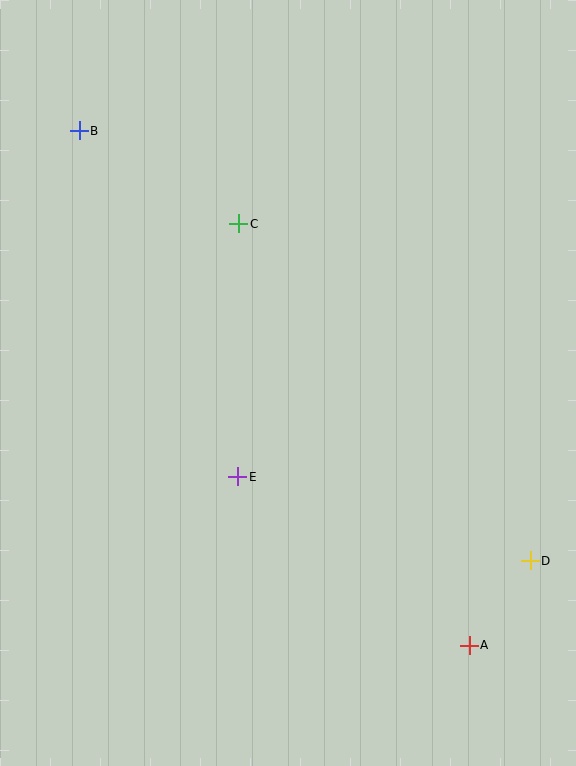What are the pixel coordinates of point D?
Point D is at (530, 561).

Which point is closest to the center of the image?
Point E at (238, 477) is closest to the center.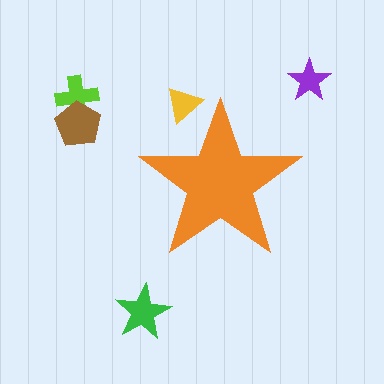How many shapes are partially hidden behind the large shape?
1 shape is partially hidden.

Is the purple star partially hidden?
No, the purple star is fully visible.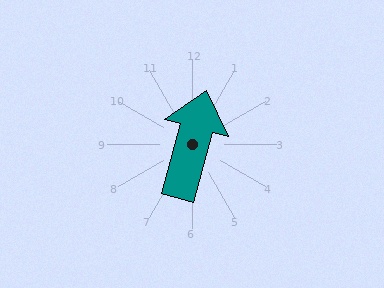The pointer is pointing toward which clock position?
Roughly 1 o'clock.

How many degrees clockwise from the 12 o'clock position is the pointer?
Approximately 15 degrees.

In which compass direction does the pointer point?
North.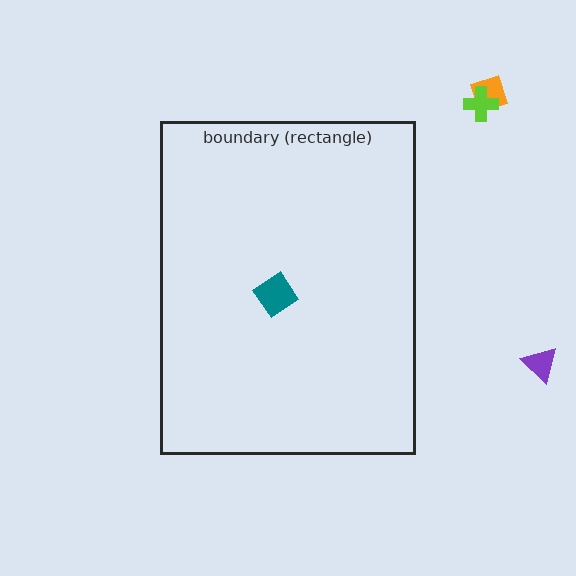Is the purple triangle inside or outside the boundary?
Outside.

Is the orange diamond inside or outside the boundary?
Outside.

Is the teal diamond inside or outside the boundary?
Inside.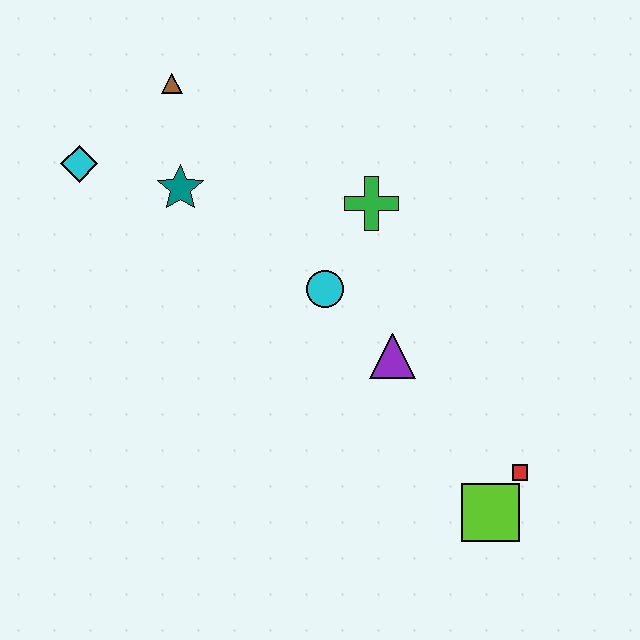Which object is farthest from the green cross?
The lime square is farthest from the green cross.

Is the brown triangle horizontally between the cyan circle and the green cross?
No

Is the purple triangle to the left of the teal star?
No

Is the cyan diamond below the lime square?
No